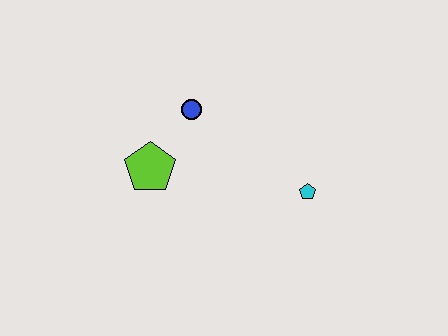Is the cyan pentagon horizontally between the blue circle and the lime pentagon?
No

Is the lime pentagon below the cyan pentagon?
No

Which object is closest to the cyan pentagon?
The blue circle is closest to the cyan pentagon.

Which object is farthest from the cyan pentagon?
The lime pentagon is farthest from the cyan pentagon.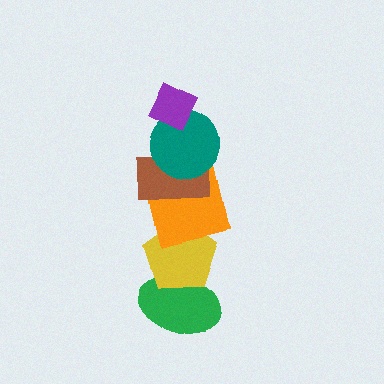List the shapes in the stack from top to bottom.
From top to bottom: the purple diamond, the teal circle, the brown rectangle, the orange square, the yellow pentagon, the green ellipse.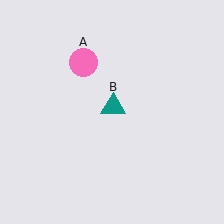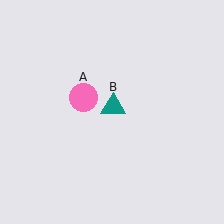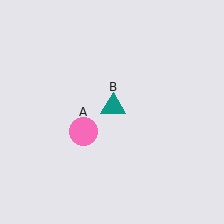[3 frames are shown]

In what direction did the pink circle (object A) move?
The pink circle (object A) moved down.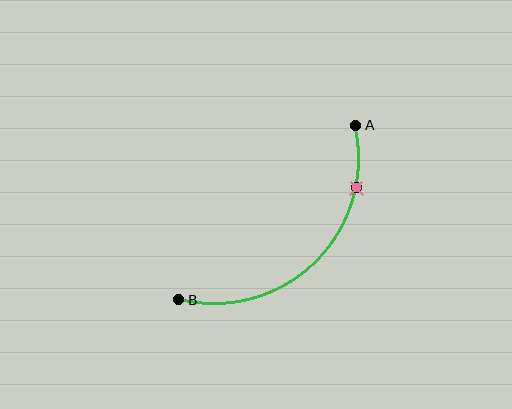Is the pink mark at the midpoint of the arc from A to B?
No. The pink mark lies on the arc but is closer to endpoint A. The arc midpoint would be at the point on the curve equidistant along the arc from both A and B.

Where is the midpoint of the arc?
The arc midpoint is the point on the curve farthest from the straight line joining A and B. It sits below and to the right of that line.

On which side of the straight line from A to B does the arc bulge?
The arc bulges below and to the right of the straight line connecting A and B.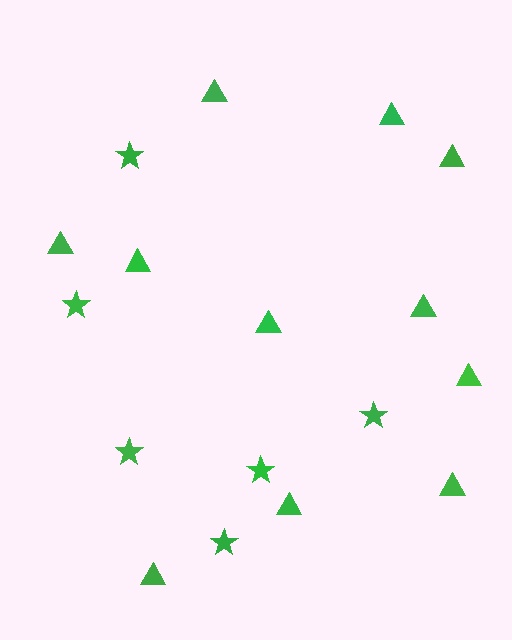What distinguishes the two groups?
There are 2 groups: one group of stars (6) and one group of triangles (11).